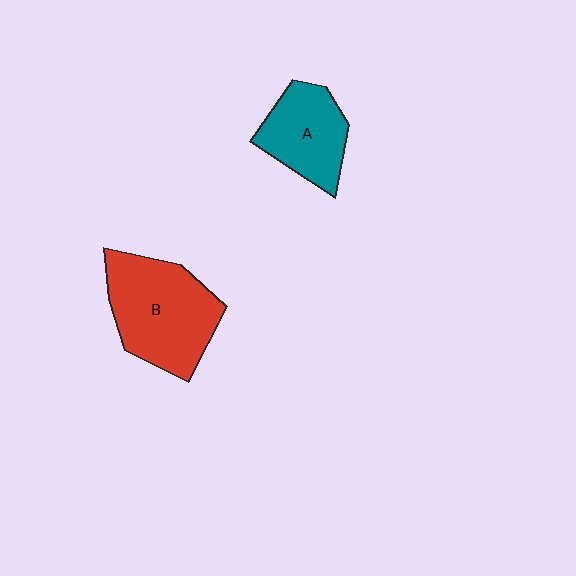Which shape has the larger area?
Shape B (red).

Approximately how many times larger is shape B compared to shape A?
Approximately 1.5 times.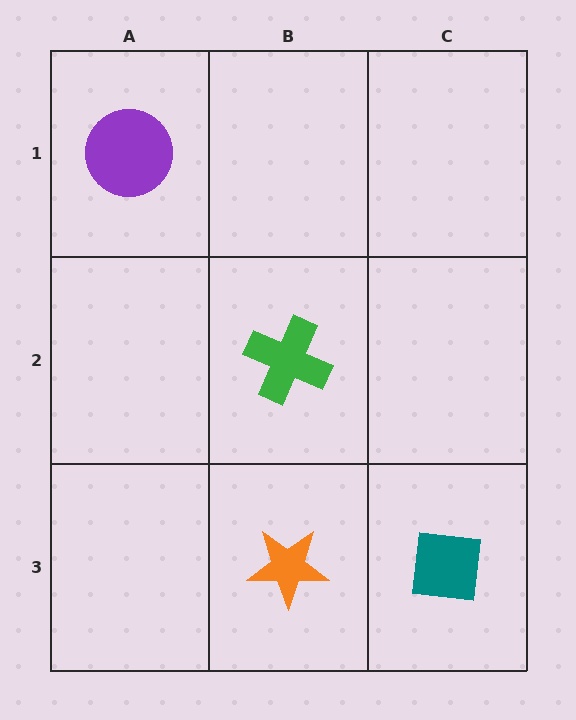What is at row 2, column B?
A green cross.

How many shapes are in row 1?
1 shape.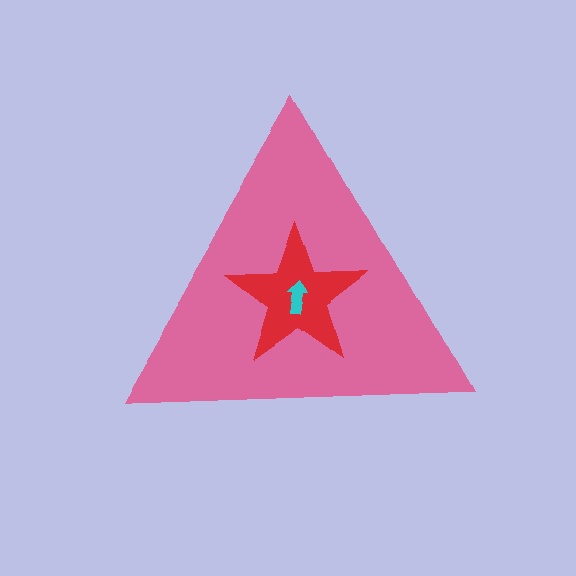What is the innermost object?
The cyan arrow.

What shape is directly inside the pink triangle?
The red star.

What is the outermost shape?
The pink triangle.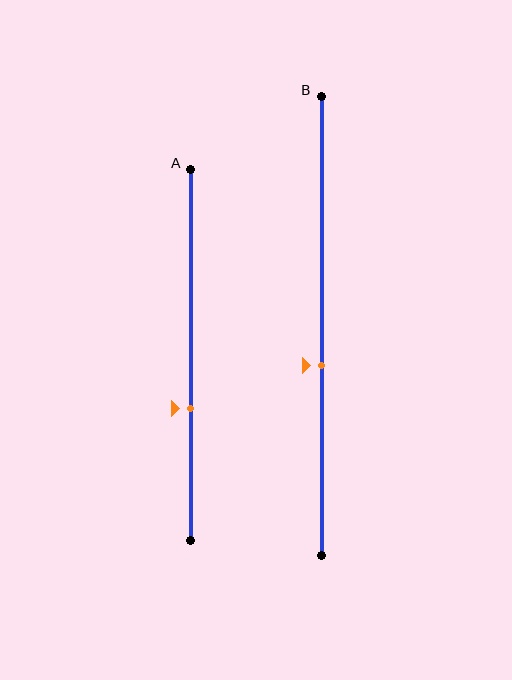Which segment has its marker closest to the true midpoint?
Segment B has its marker closest to the true midpoint.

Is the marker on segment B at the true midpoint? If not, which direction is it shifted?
No, the marker on segment B is shifted downward by about 9% of the segment length.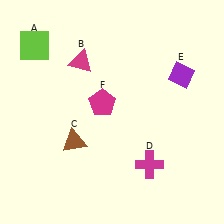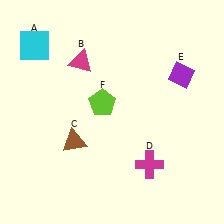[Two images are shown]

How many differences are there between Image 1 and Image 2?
There are 2 differences between the two images.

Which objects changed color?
A changed from lime to cyan. F changed from magenta to lime.